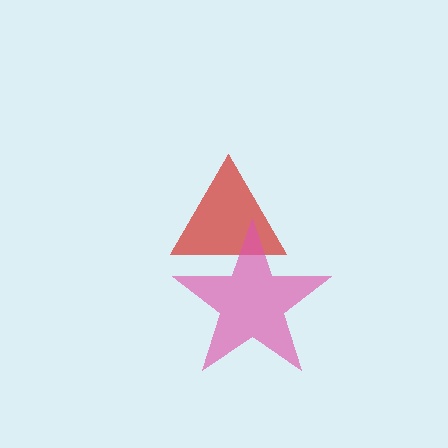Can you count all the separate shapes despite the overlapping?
Yes, there are 2 separate shapes.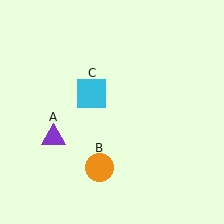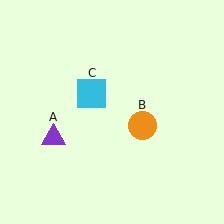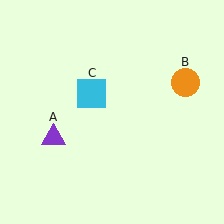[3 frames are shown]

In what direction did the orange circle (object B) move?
The orange circle (object B) moved up and to the right.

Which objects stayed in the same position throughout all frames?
Purple triangle (object A) and cyan square (object C) remained stationary.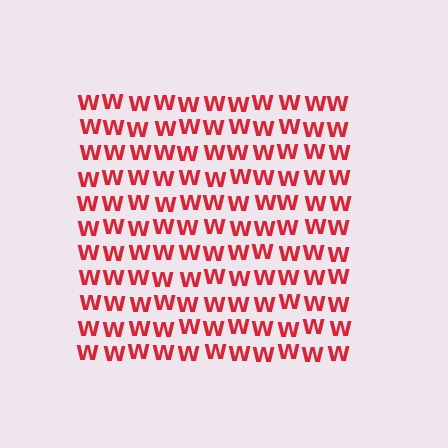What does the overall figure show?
The overall figure shows a square.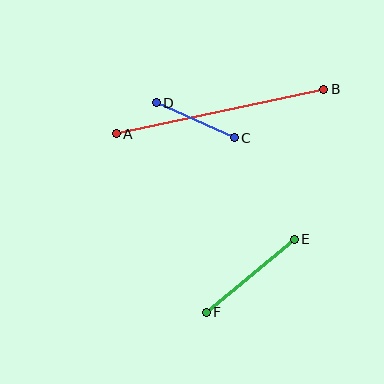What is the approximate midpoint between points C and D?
The midpoint is at approximately (195, 120) pixels.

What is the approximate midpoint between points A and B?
The midpoint is at approximately (220, 112) pixels.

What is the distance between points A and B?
The distance is approximately 212 pixels.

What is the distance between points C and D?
The distance is approximately 85 pixels.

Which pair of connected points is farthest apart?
Points A and B are farthest apart.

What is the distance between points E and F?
The distance is approximately 114 pixels.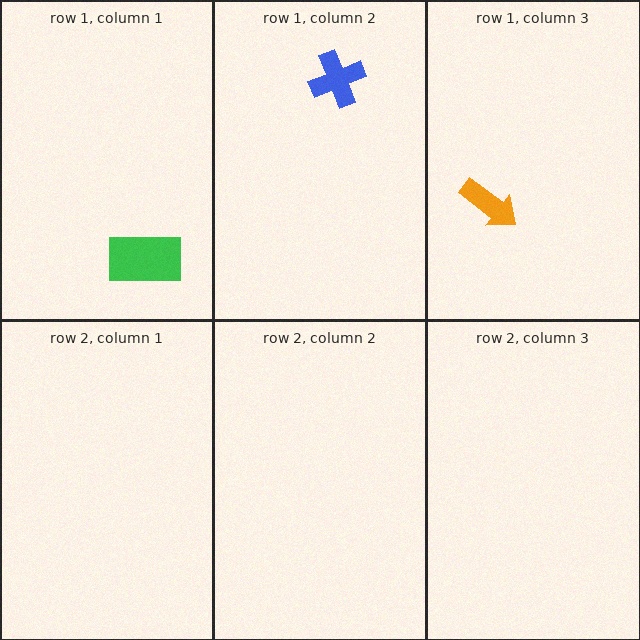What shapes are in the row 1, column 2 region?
The blue cross.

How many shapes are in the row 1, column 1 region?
1.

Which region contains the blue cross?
The row 1, column 2 region.